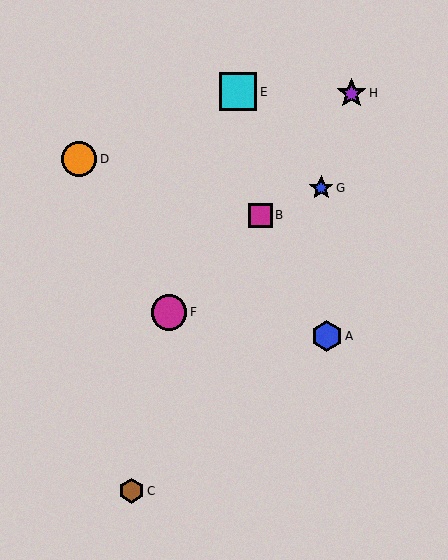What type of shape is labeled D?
Shape D is an orange circle.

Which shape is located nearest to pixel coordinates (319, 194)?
The blue star (labeled G) at (321, 188) is nearest to that location.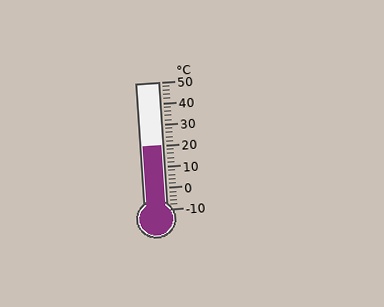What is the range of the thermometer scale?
The thermometer scale ranges from -10°C to 50°C.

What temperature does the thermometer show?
The thermometer shows approximately 20°C.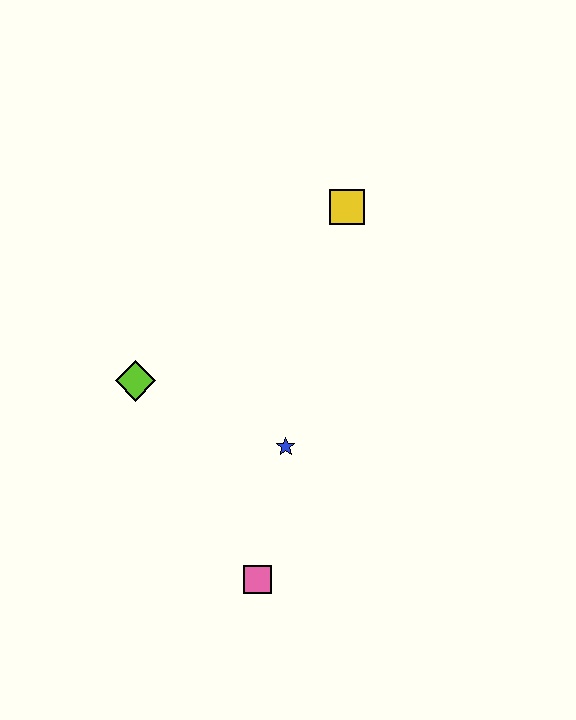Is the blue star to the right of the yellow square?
No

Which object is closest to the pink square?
The blue star is closest to the pink square.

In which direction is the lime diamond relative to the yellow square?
The lime diamond is to the left of the yellow square.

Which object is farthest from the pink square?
The yellow square is farthest from the pink square.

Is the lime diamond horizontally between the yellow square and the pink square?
No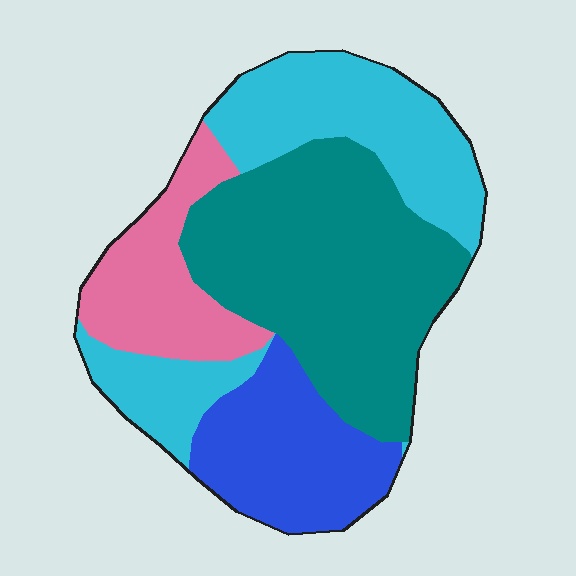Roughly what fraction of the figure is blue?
Blue covers roughly 20% of the figure.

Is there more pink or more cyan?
Cyan.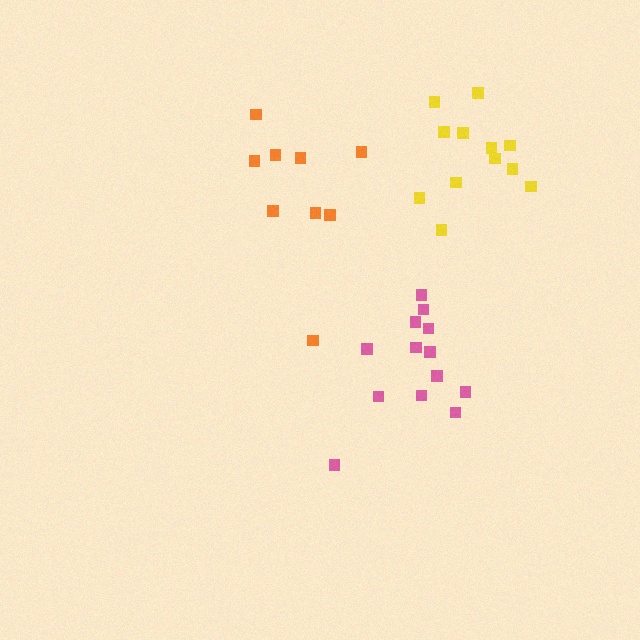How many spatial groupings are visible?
There are 3 spatial groupings.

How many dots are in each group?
Group 1: 9 dots, Group 2: 13 dots, Group 3: 12 dots (34 total).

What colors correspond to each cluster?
The clusters are colored: orange, pink, yellow.